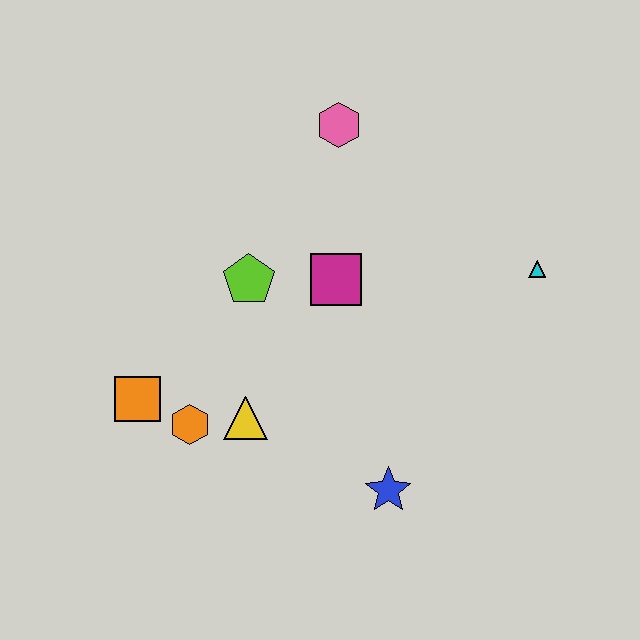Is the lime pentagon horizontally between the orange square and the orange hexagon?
No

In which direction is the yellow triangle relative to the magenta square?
The yellow triangle is below the magenta square.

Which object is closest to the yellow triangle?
The orange hexagon is closest to the yellow triangle.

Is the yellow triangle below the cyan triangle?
Yes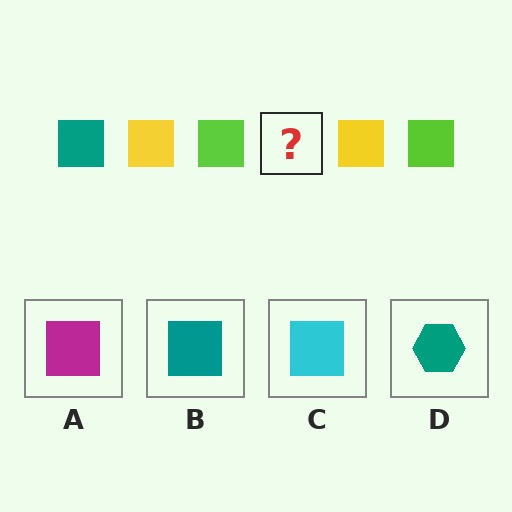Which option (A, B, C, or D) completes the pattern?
B.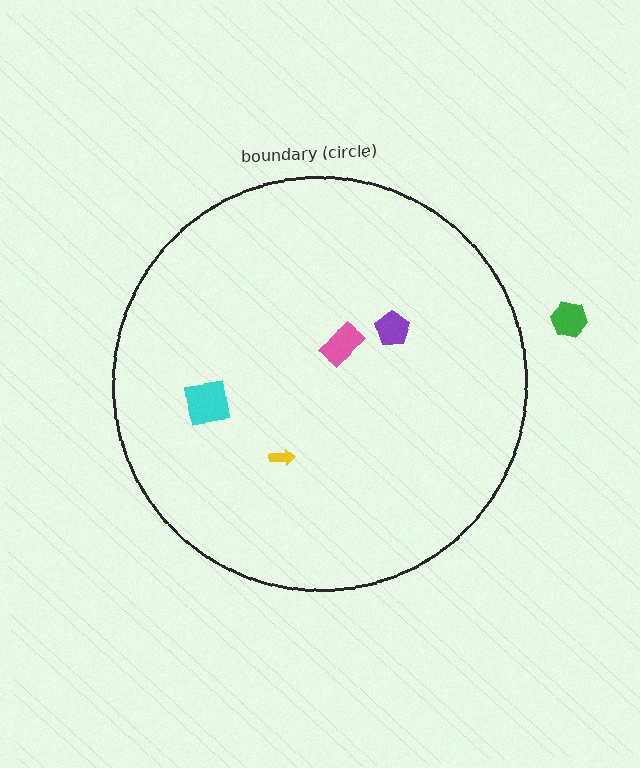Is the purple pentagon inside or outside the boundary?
Inside.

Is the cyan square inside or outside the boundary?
Inside.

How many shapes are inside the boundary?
4 inside, 1 outside.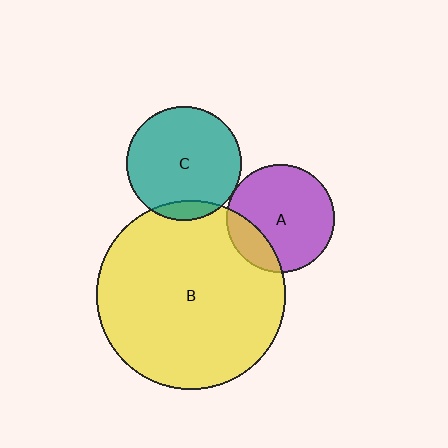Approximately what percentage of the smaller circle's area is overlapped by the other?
Approximately 10%.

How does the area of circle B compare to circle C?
Approximately 2.7 times.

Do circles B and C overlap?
Yes.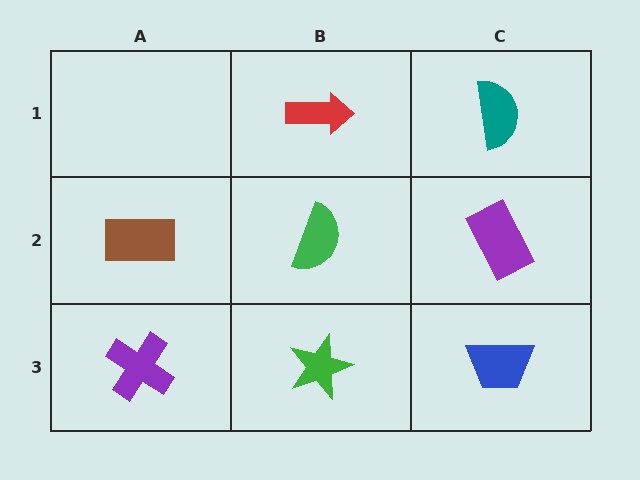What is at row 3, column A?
A purple cross.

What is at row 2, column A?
A brown rectangle.